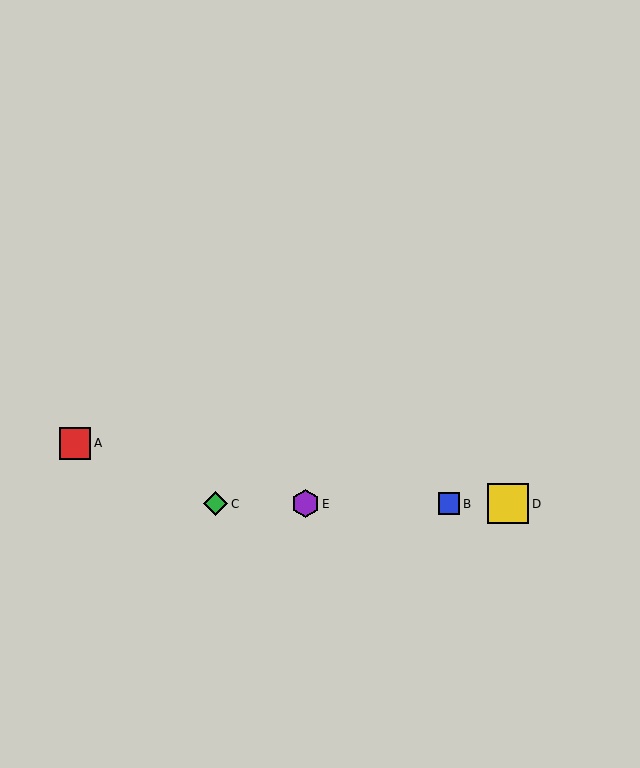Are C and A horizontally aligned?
No, C is at y≈504 and A is at y≈443.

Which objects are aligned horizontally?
Objects B, C, D, E are aligned horizontally.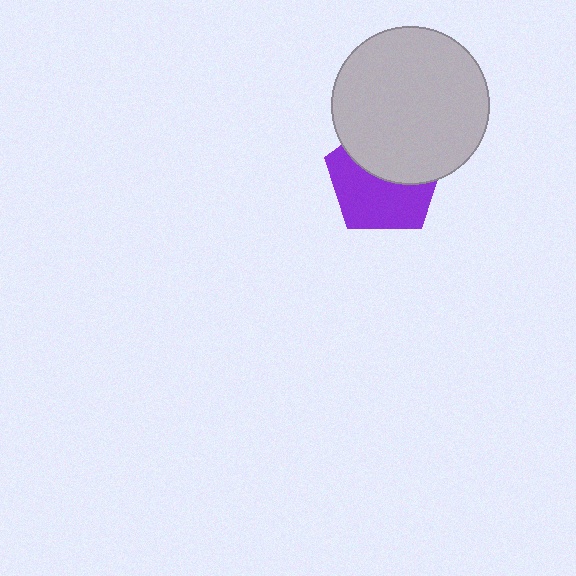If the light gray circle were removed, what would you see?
You would see the complete purple pentagon.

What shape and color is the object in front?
The object in front is a light gray circle.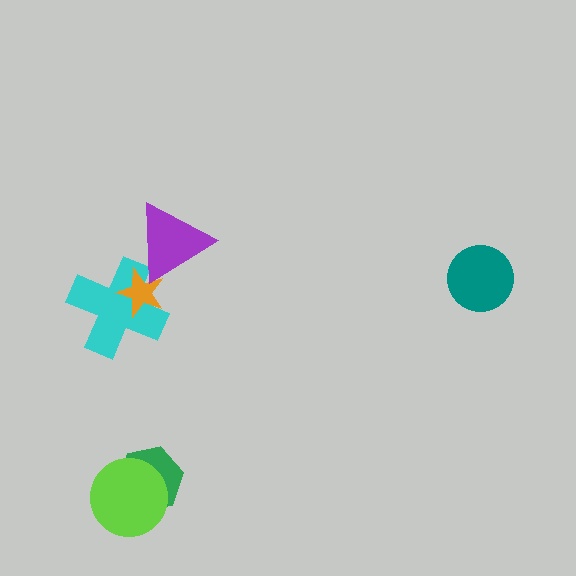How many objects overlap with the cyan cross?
2 objects overlap with the cyan cross.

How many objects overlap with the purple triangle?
2 objects overlap with the purple triangle.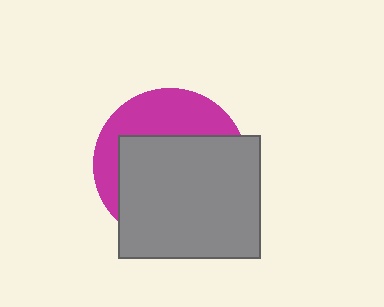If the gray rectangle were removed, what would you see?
You would see the complete magenta circle.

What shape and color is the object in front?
The object in front is a gray rectangle.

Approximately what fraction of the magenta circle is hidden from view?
Roughly 65% of the magenta circle is hidden behind the gray rectangle.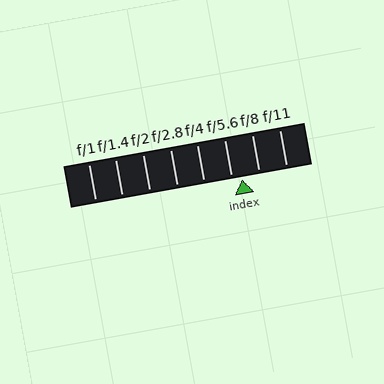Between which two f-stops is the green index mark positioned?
The index mark is between f/5.6 and f/8.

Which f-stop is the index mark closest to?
The index mark is closest to f/5.6.